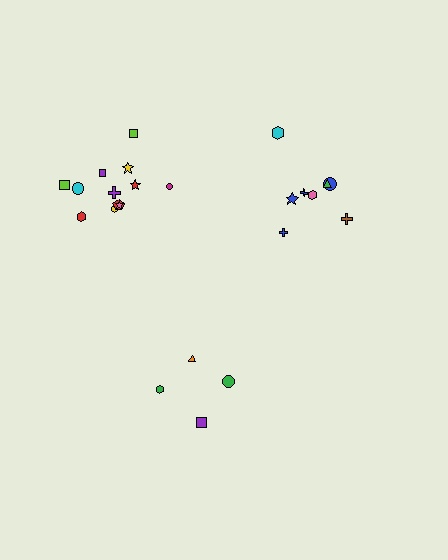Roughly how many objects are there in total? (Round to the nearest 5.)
Roughly 25 objects in total.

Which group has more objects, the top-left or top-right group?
The top-left group.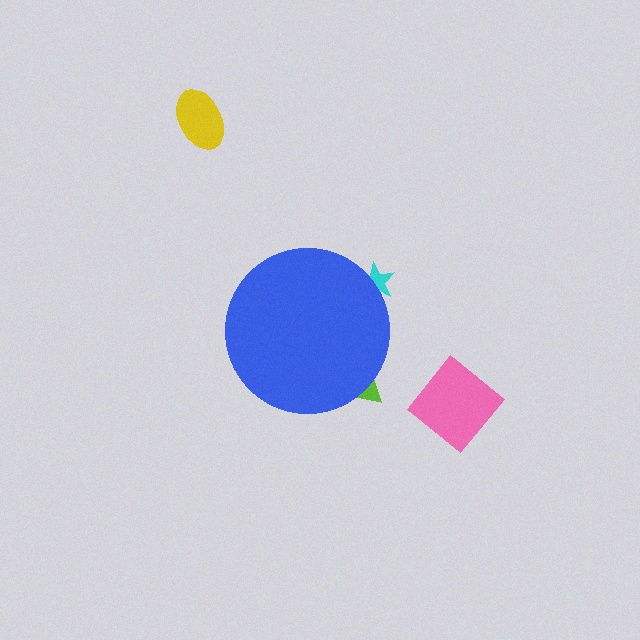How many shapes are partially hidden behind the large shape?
2 shapes are partially hidden.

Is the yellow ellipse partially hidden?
No, the yellow ellipse is fully visible.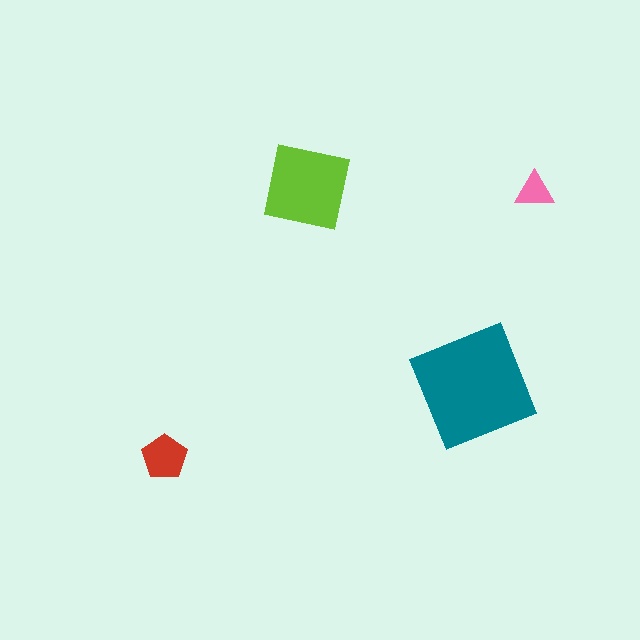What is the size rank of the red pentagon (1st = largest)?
3rd.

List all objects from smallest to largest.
The pink triangle, the red pentagon, the lime square, the teal square.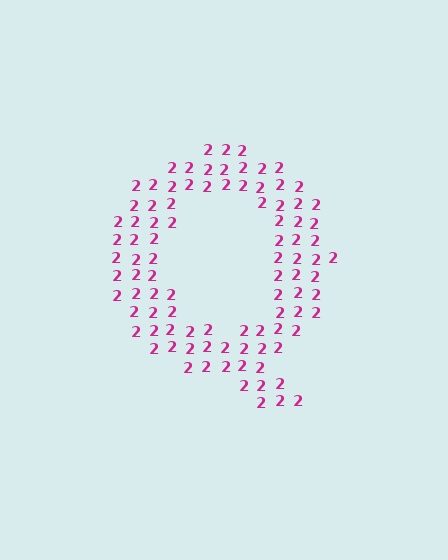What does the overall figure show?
The overall figure shows the letter Q.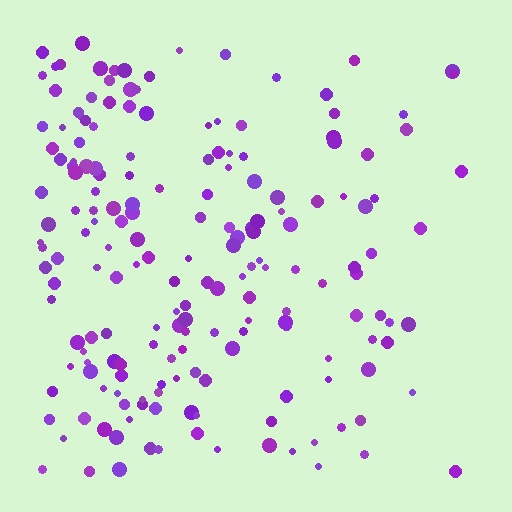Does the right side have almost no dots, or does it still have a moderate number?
Still a moderate number, just noticeably fewer than the left.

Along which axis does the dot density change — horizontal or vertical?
Horizontal.